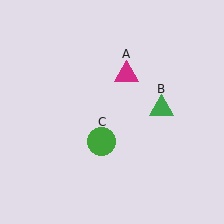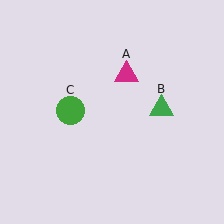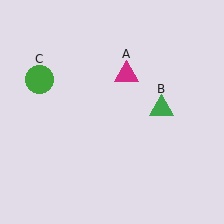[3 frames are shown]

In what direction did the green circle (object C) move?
The green circle (object C) moved up and to the left.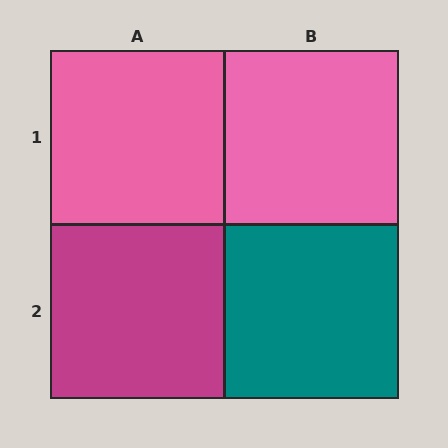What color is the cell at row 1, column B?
Pink.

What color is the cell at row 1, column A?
Pink.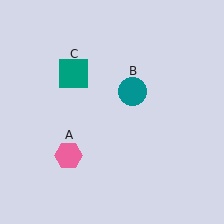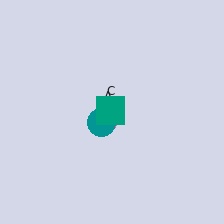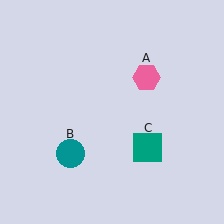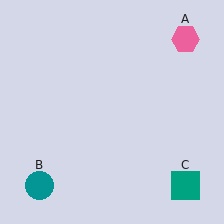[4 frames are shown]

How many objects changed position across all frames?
3 objects changed position: pink hexagon (object A), teal circle (object B), teal square (object C).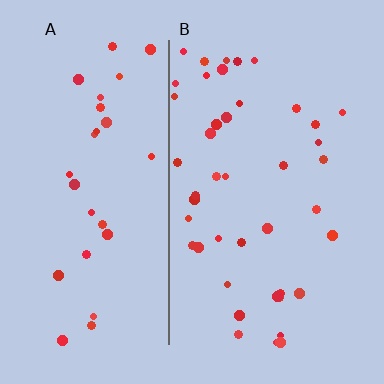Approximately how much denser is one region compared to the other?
Approximately 1.5× — region B over region A.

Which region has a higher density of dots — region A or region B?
B (the right).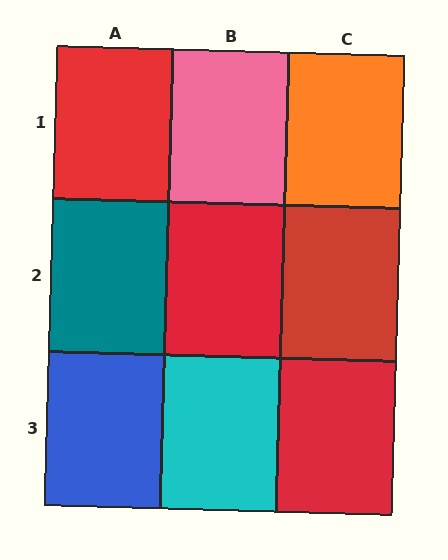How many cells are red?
4 cells are red.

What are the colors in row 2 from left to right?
Teal, red, red.